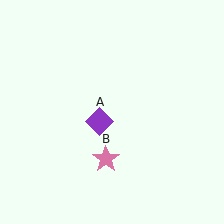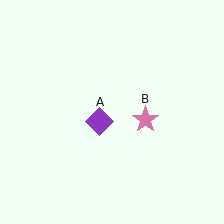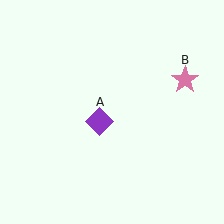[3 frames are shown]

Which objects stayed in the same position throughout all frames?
Purple diamond (object A) remained stationary.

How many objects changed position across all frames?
1 object changed position: pink star (object B).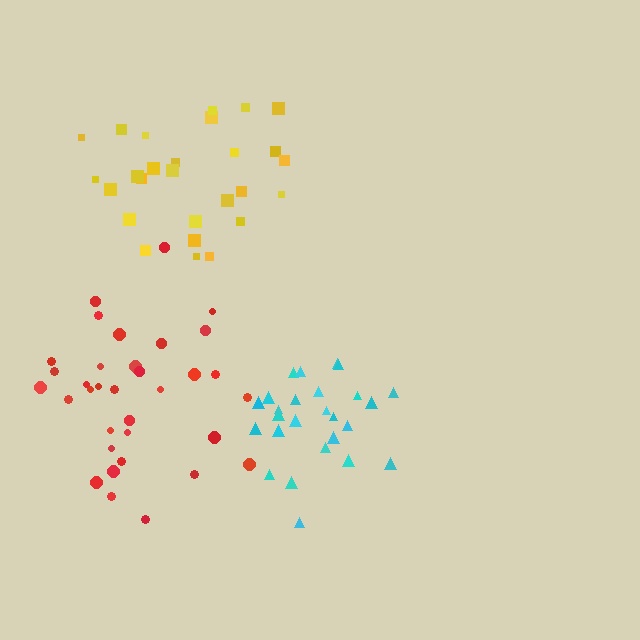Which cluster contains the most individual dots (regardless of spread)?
Red (34).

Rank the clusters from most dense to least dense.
cyan, yellow, red.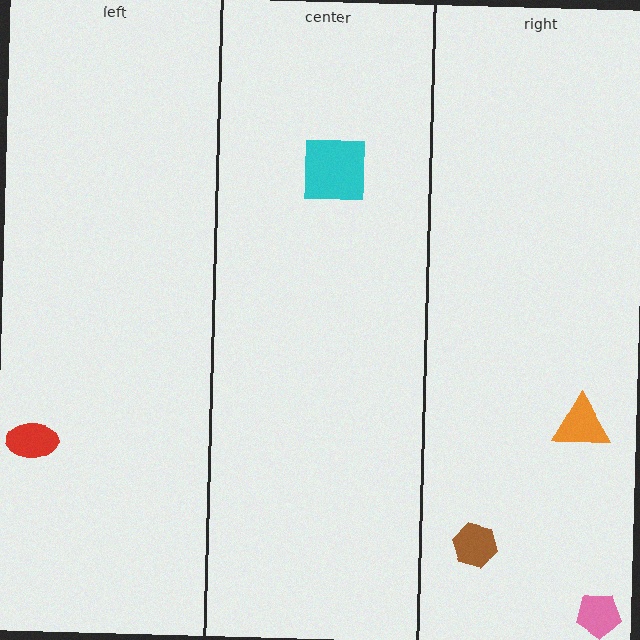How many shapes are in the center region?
1.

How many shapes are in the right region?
3.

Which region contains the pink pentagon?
The right region.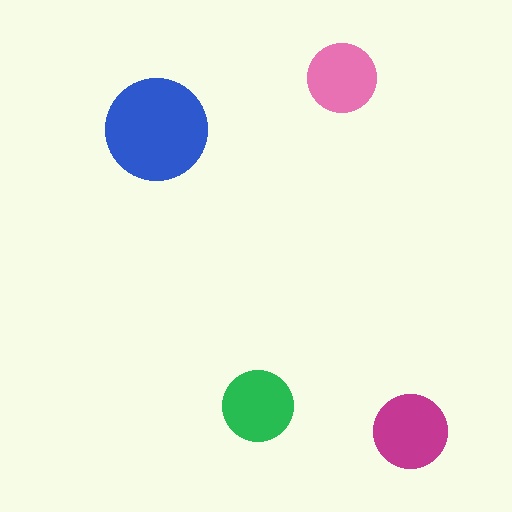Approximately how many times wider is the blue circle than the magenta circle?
About 1.5 times wider.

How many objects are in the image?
There are 4 objects in the image.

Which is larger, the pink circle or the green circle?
The green one.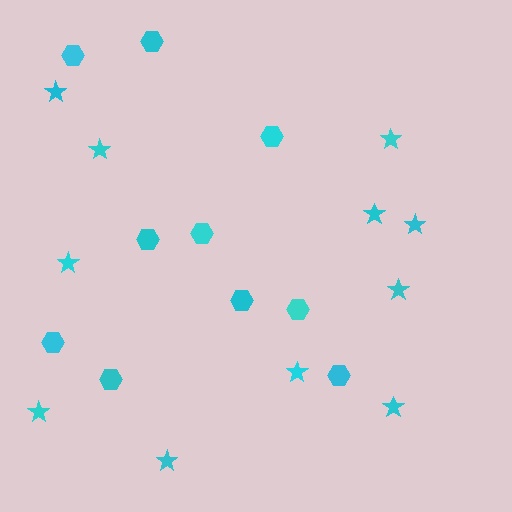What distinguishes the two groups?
There are 2 groups: one group of hexagons (10) and one group of stars (11).